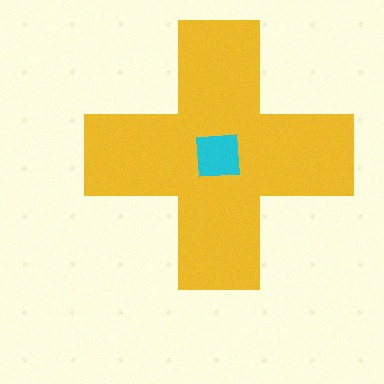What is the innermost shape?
The cyan square.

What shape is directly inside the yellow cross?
The cyan square.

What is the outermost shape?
The yellow cross.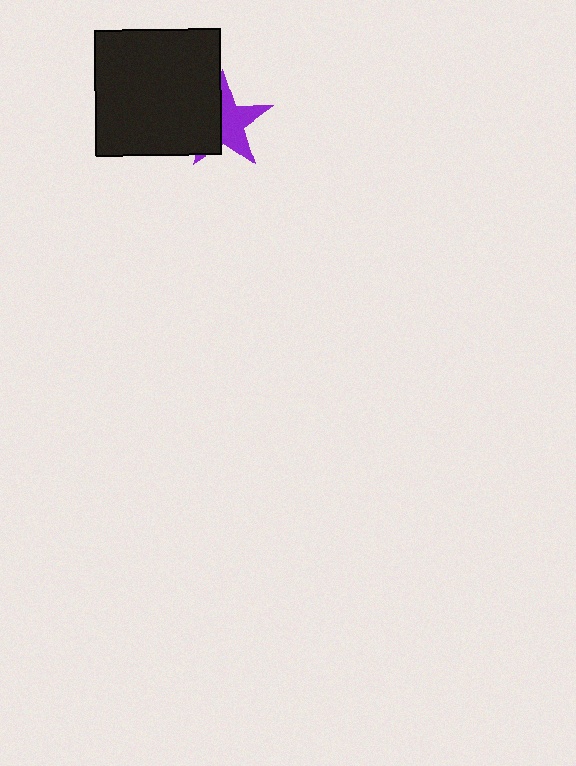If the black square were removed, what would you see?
You would see the complete purple star.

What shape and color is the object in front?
The object in front is a black square.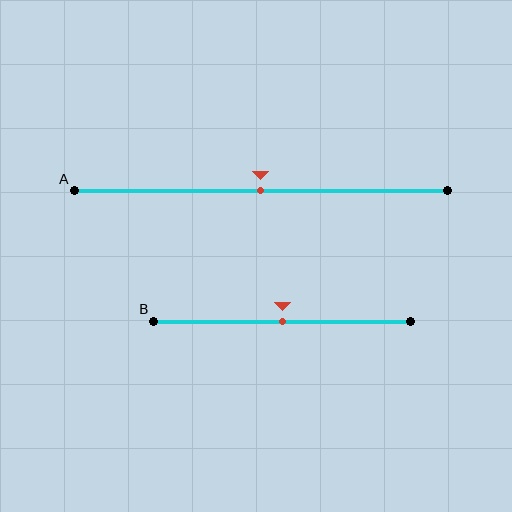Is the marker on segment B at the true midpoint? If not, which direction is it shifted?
Yes, the marker on segment B is at the true midpoint.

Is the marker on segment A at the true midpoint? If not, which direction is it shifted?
Yes, the marker on segment A is at the true midpoint.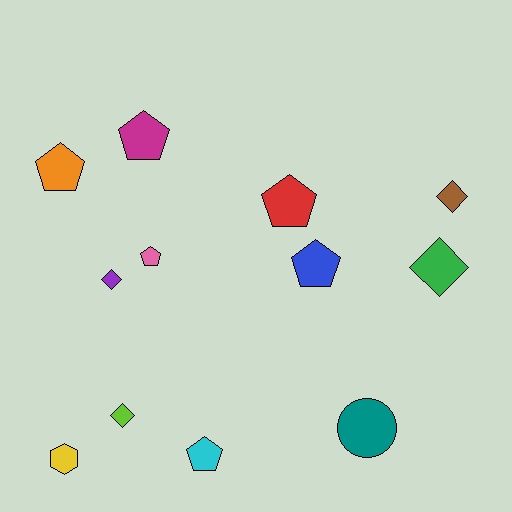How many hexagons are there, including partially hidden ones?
There is 1 hexagon.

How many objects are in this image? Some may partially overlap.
There are 12 objects.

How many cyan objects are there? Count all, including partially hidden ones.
There is 1 cyan object.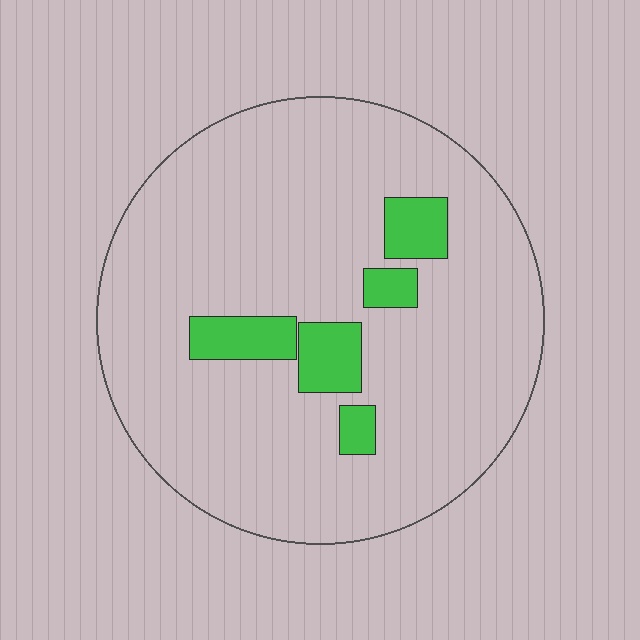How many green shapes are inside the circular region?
5.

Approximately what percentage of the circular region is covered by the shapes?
Approximately 10%.